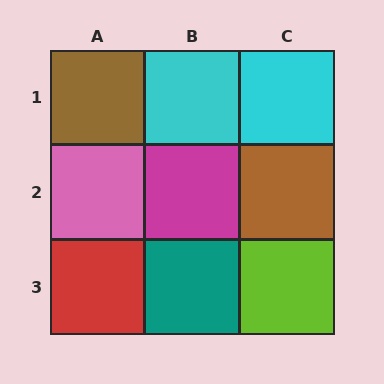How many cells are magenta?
1 cell is magenta.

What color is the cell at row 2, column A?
Pink.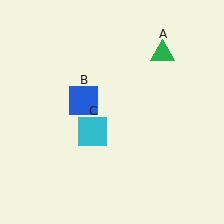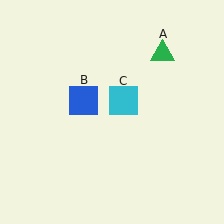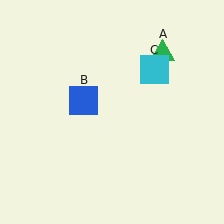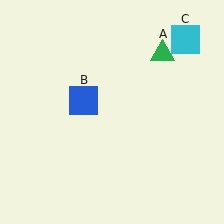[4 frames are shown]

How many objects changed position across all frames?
1 object changed position: cyan square (object C).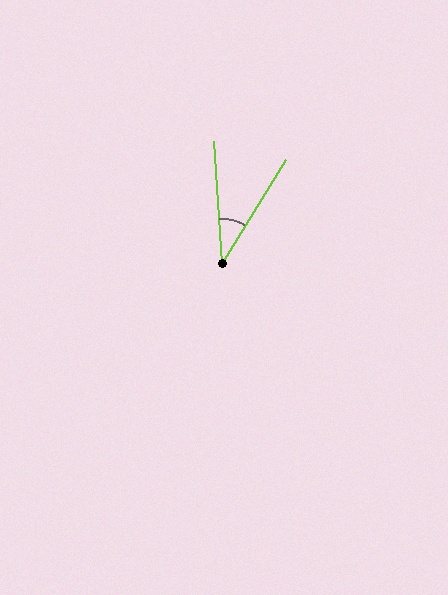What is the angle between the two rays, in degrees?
Approximately 35 degrees.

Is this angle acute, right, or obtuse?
It is acute.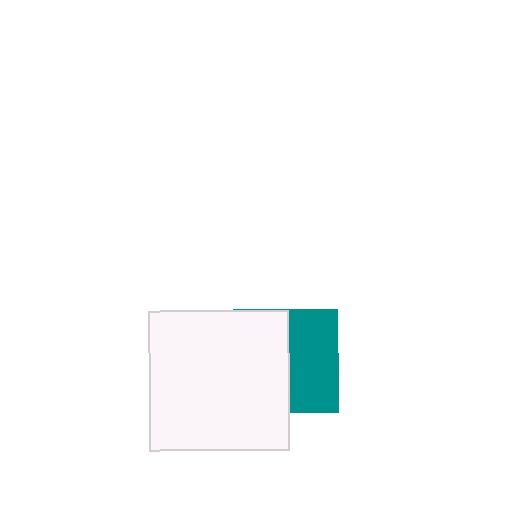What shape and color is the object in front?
The object in front is a white square.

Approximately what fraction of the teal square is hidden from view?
Roughly 54% of the teal square is hidden behind the white square.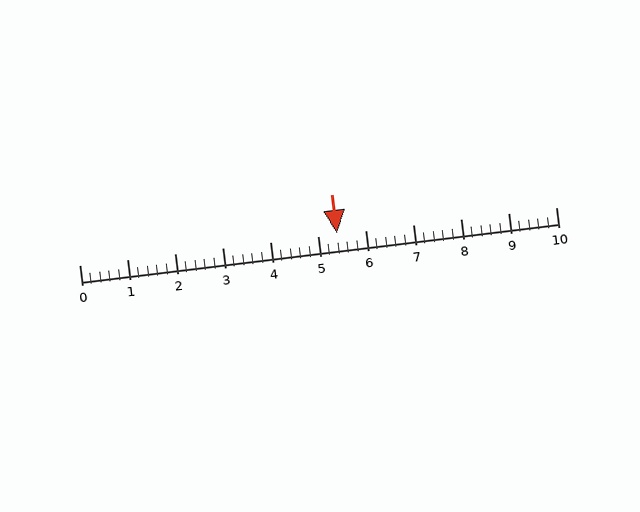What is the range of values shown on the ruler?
The ruler shows values from 0 to 10.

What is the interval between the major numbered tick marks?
The major tick marks are spaced 1 units apart.